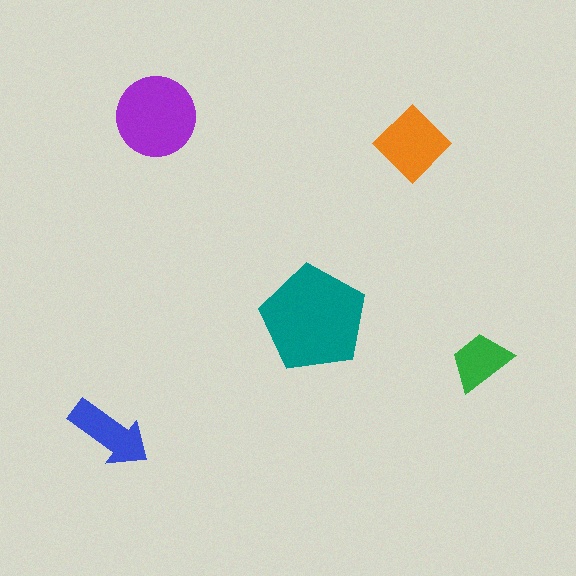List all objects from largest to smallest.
The teal pentagon, the purple circle, the orange diamond, the blue arrow, the green trapezoid.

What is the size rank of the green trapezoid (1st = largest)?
5th.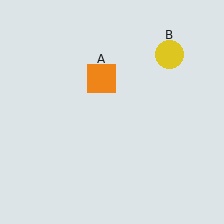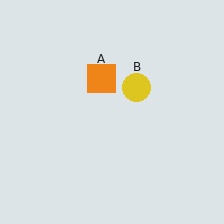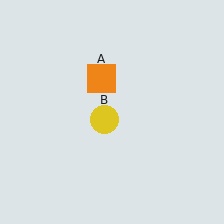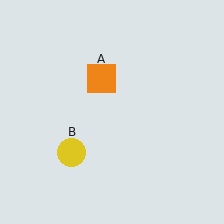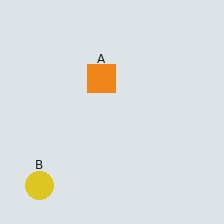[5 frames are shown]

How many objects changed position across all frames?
1 object changed position: yellow circle (object B).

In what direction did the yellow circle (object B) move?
The yellow circle (object B) moved down and to the left.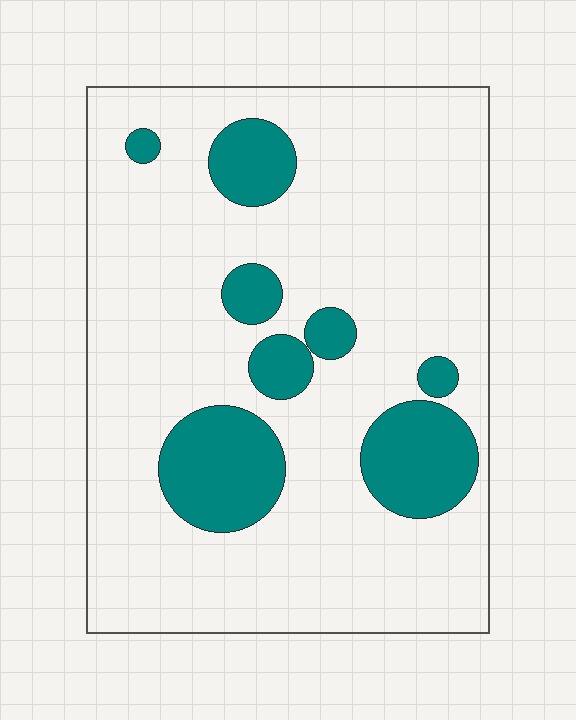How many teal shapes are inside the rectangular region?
8.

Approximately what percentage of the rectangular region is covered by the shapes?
Approximately 20%.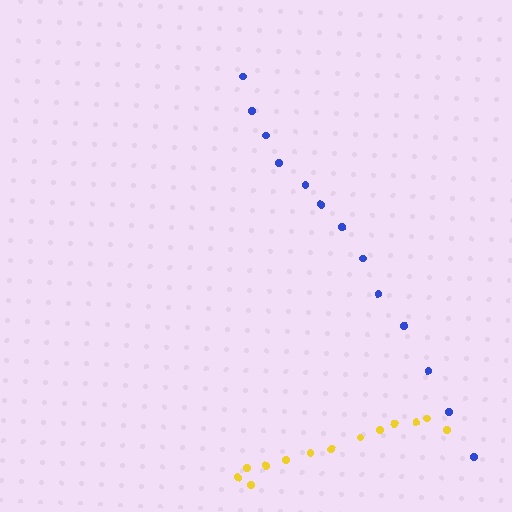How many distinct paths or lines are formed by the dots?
There are 2 distinct paths.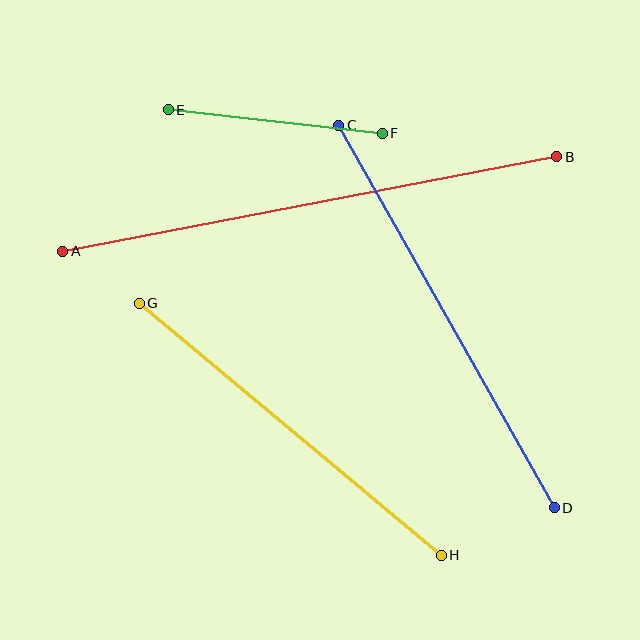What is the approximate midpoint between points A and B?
The midpoint is at approximately (310, 204) pixels.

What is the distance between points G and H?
The distance is approximately 393 pixels.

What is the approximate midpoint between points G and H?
The midpoint is at approximately (290, 429) pixels.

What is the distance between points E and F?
The distance is approximately 216 pixels.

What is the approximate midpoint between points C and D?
The midpoint is at approximately (446, 316) pixels.